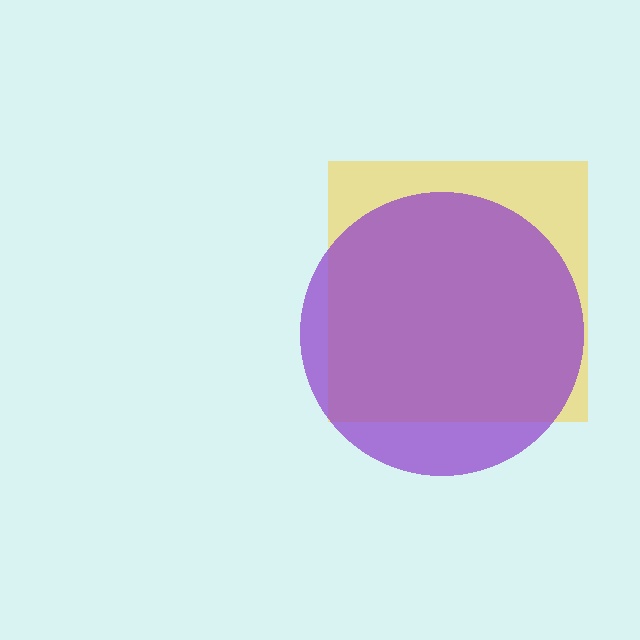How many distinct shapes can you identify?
There are 2 distinct shapes: a yellow square, a purple circle.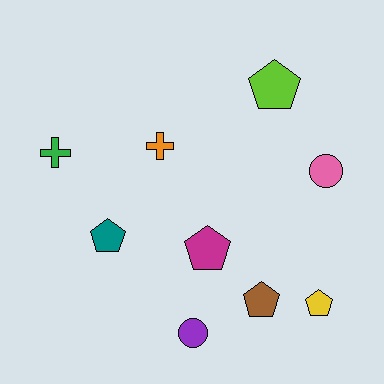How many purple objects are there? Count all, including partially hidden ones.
There is 1 purple object.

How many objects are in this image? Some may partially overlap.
There are 9 objects.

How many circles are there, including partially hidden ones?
There are 2 circles.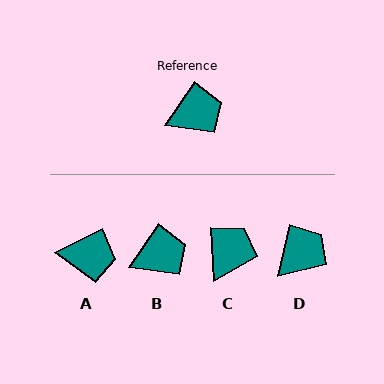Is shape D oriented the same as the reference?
No, it is off by about 21 degrees.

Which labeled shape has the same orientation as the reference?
B.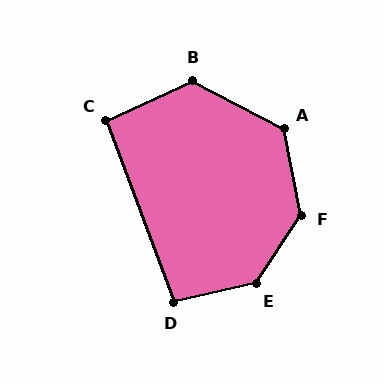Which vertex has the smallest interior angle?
C, at approximately 95 degrees.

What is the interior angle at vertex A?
Approximately 129 degrees (obtuse).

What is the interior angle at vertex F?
Approximately 135 degrees (obtuse).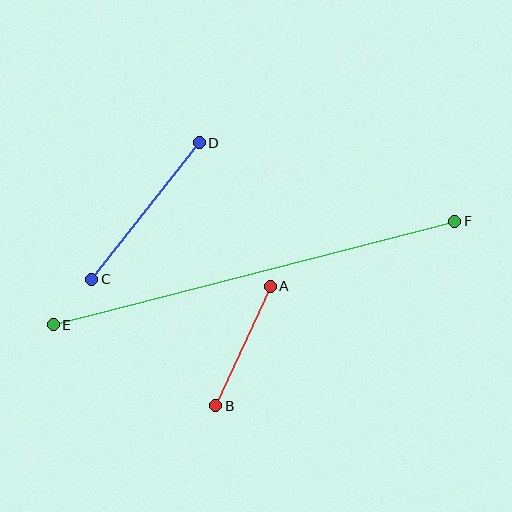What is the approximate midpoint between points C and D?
The midpoint is at approximately (145, 211) pixels.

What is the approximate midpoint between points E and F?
The midpoint is at approximately (254, 273) pixels.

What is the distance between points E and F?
The distance is approximately 415 pixels.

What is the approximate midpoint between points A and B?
The midpoint is at approximately (243, 346) pixels.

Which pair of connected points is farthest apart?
Points E and F are farthest apart.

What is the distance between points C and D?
The distance is approximately 174 pixels.